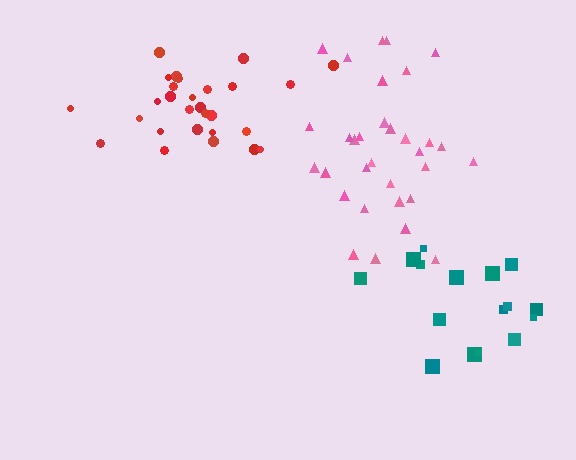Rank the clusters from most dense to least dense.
red, pink, teal.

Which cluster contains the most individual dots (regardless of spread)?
Pink (32).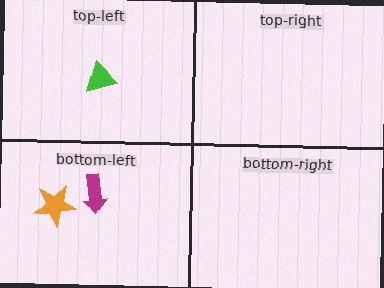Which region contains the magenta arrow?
The bottom-left region.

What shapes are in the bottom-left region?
The magenta arrow, the orange star.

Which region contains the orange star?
The bottom-left region.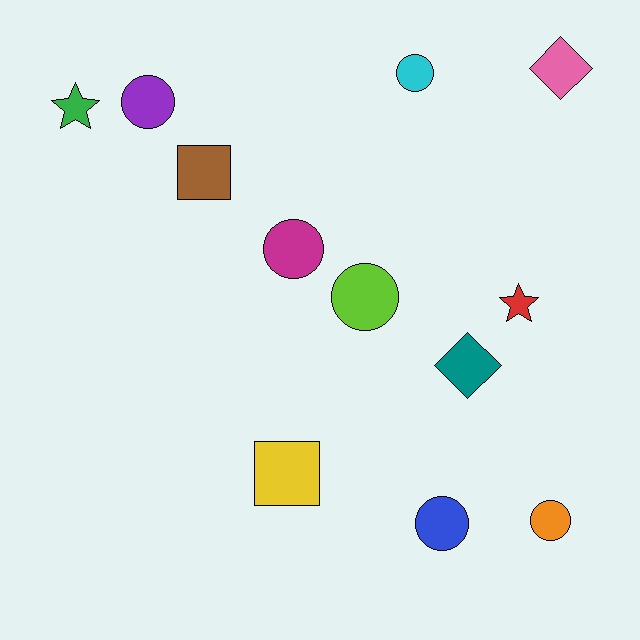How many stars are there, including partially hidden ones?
There are 2 stars.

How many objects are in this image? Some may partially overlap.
There are 12 objects.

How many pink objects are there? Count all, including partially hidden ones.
There is 1 pink object.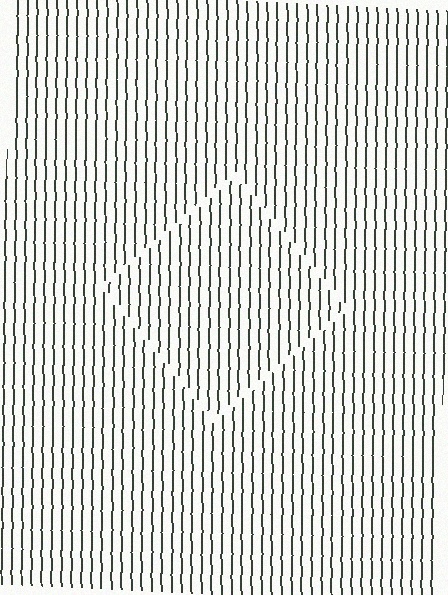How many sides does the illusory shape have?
4 sides — the line-ends trace a square.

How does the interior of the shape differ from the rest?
The interior of the shape contains the same grating, shifted by half a period — the contour is defined by the phase discontinuity where line-ends from the inner and outer gratings abut.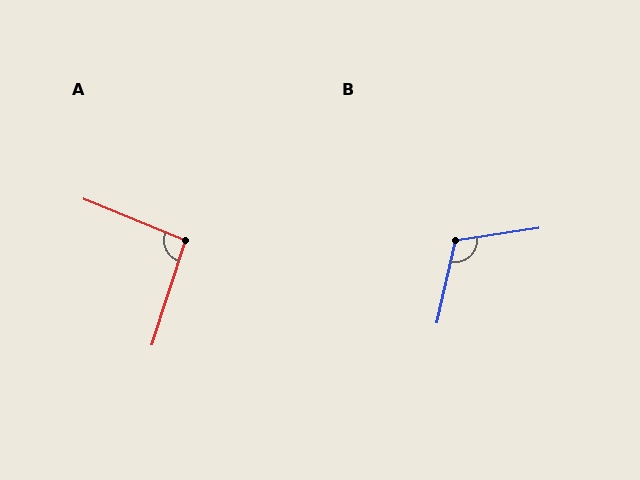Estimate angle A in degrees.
Approximately 94 degrees.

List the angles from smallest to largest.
A (94°), B (111°).